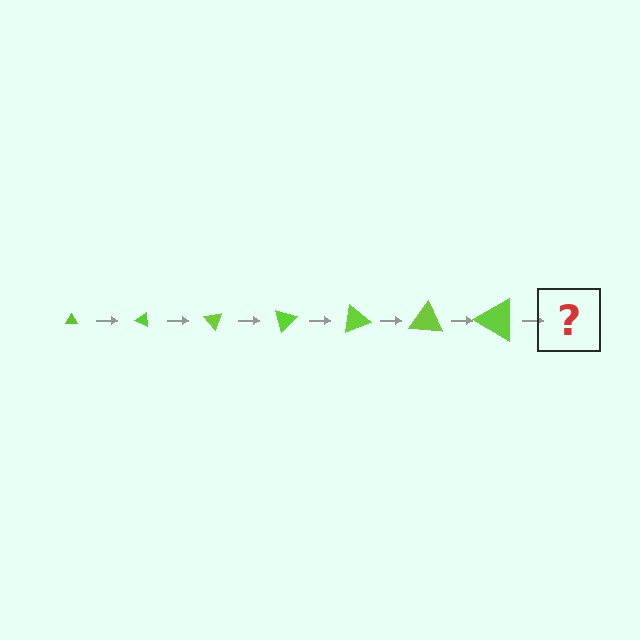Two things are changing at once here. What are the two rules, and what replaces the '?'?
The two rules are that the triangle grows larger each step and it rotates 25 degrees each step. The '?' should be a triangle, larger than the previous one and rotated 175 degrees from the start.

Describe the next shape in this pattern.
It should be a triangle, larger than the previous one and rotated 175 degrees from the start.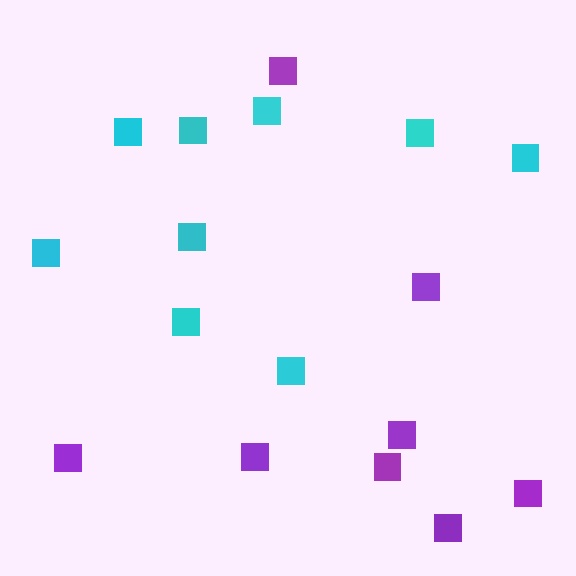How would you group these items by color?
There are 2 groups: one group of cyan squares (9) and one group of purple squares (8).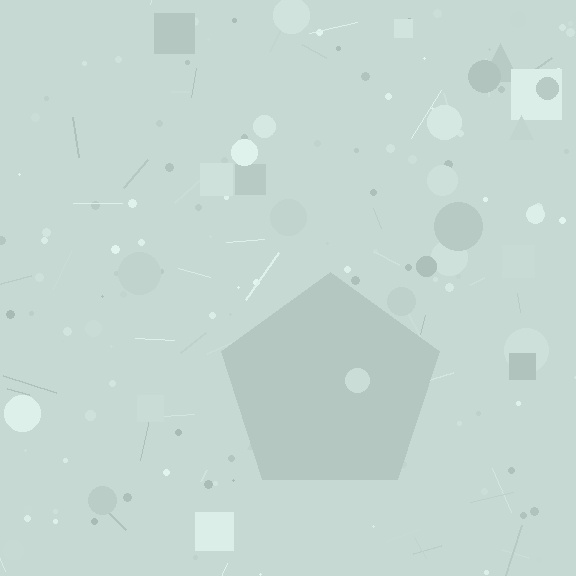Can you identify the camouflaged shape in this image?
The camouflaged shape is a pentagon.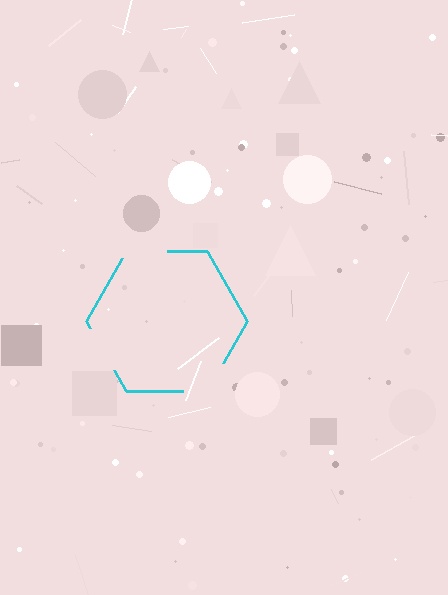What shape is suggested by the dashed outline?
The dashed outline suggests a hexagon.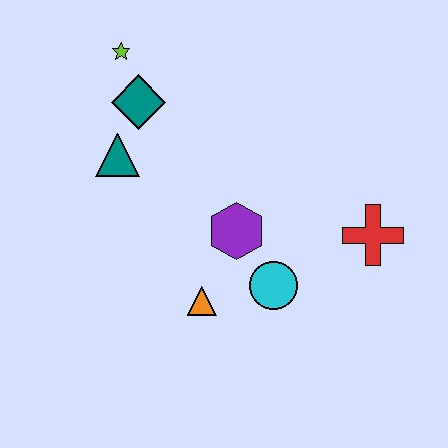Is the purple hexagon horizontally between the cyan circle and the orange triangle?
Yes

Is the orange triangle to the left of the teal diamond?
No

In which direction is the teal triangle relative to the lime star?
The teal triangle is below the lime star.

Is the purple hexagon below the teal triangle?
Yes